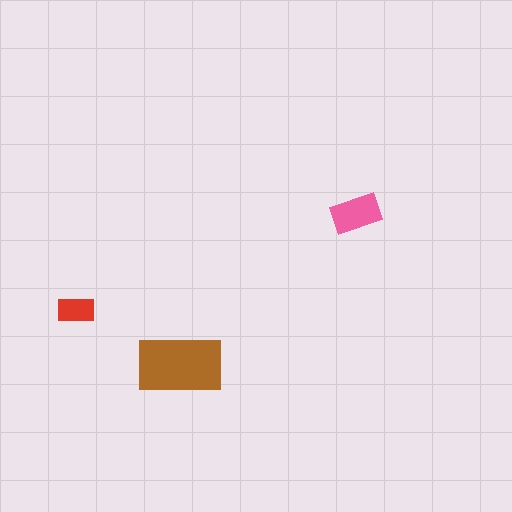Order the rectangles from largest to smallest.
the brown one, the pink one, the red one.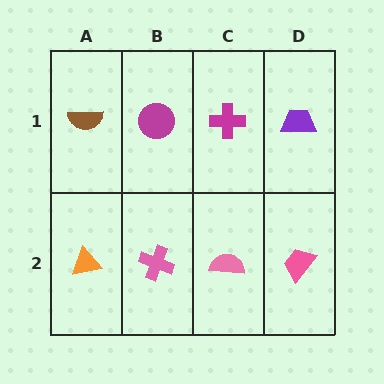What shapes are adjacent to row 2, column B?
A magenta circle (row 1, column B), an orange triangle (row 2, column A), a pink semicircle (row 2, column C).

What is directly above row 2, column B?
A magenta circle.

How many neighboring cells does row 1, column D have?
2.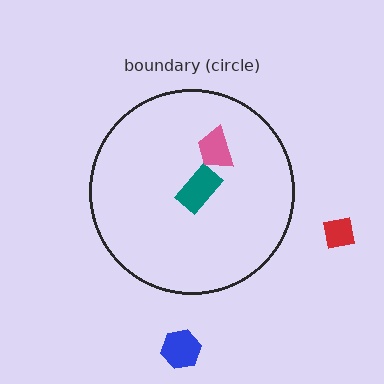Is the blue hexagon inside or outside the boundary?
Outside.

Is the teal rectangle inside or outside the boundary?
Inside.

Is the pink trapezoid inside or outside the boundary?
Inside.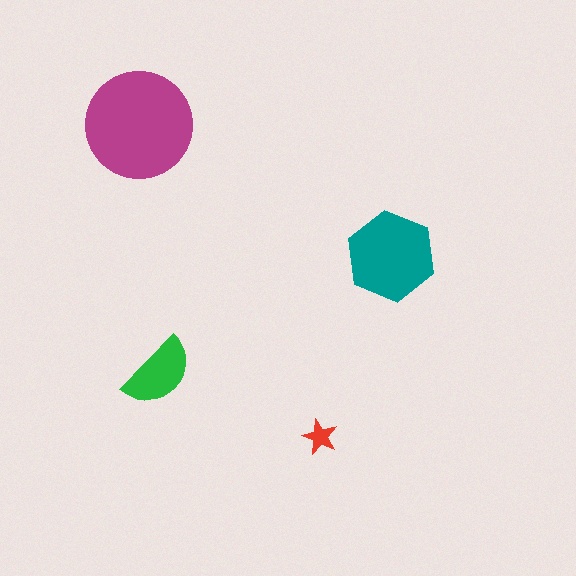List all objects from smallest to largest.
The red star, the green semicircle, the teal hexagon, the magenta circle.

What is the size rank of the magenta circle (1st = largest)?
1st.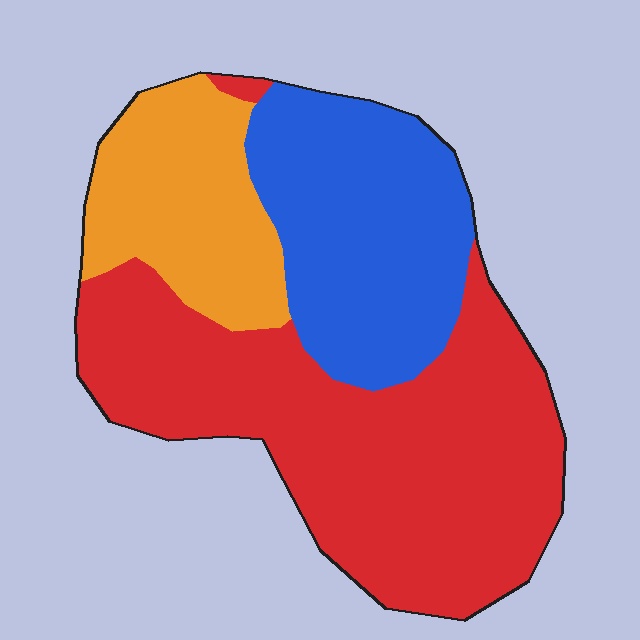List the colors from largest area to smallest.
From largest to smallest: red, blue, orange.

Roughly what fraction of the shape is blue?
Blue takes up about one quarter (1/4) of the shape.